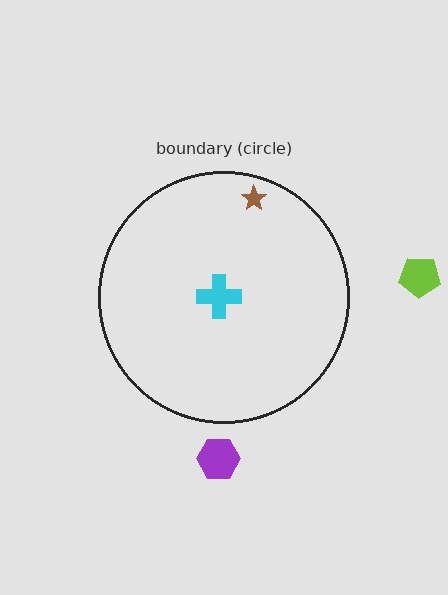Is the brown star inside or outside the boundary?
Inside.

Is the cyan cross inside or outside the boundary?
Inside.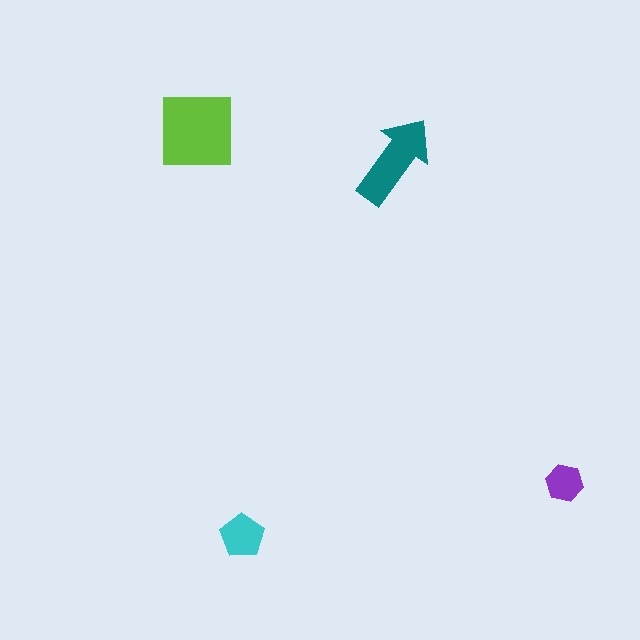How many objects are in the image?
There are 4 objects in the image.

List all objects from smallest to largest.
The purple hexagon, the cyan pentagon, the teal arrow, the lime square.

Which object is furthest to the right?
The purple hexagon is rightmost.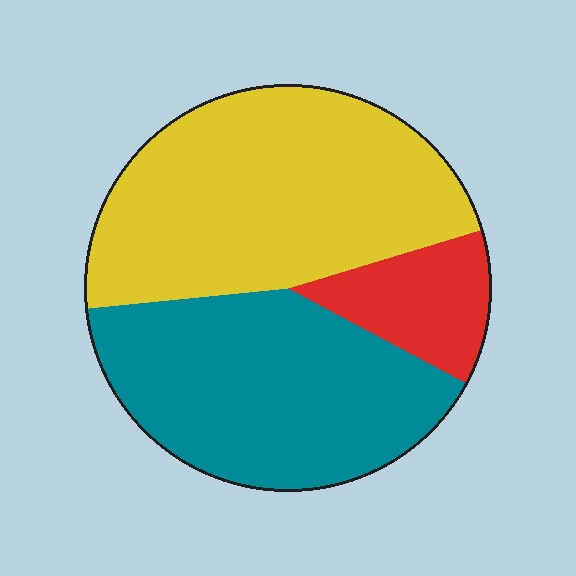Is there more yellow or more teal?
Yellow.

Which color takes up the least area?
Red, at roughly 10%.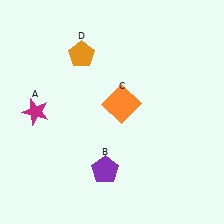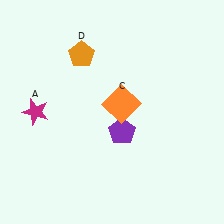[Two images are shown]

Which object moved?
The purple pentagon (B) moved up.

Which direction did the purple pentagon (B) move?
The purple pentagon (B) moved up.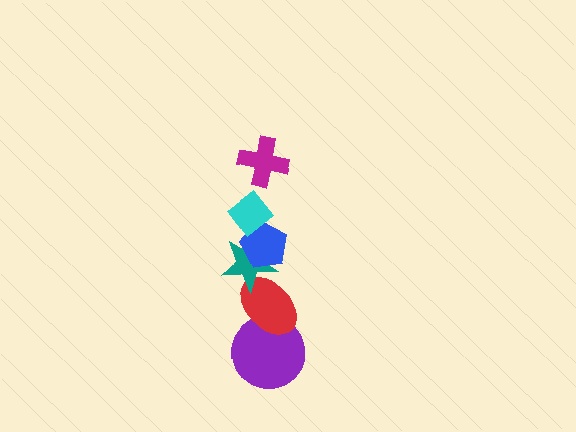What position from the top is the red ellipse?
The red ellipse is 5th from the top.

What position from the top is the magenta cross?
The magenta cross is 1st from the top.